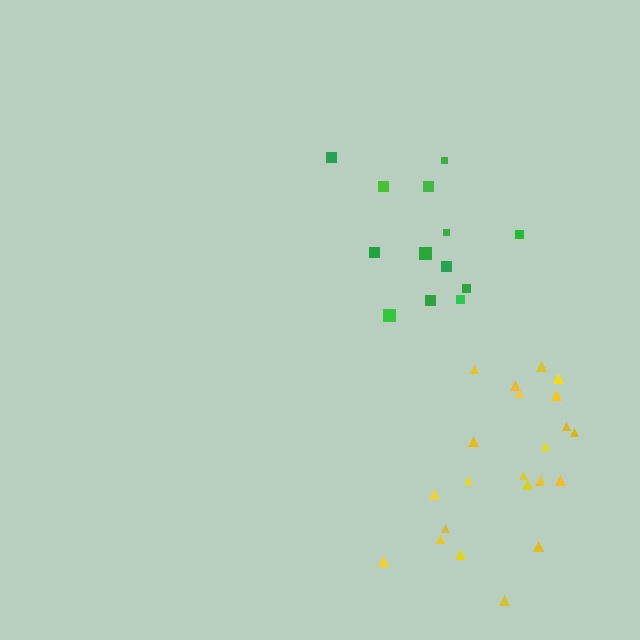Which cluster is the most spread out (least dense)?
Green.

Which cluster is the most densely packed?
Yellow.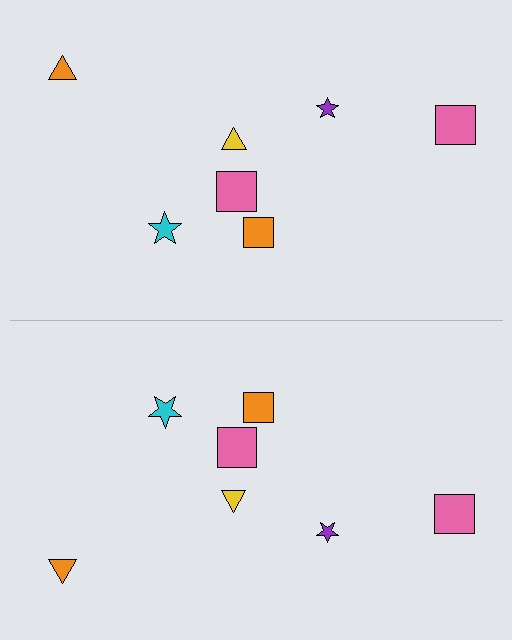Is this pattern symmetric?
Yes, this pattern has bilateral (reflection) symmetry.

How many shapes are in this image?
There are 14 shapes in this image.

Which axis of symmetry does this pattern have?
The pattern has a horizontal axis of symmetry running through the center of the image.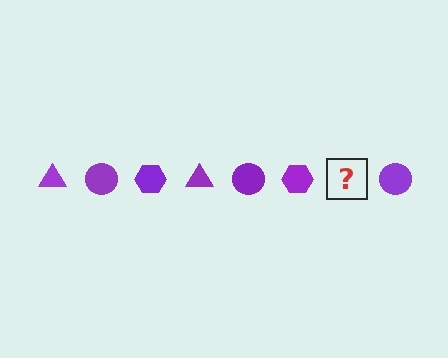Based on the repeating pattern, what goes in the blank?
The blank should be a purple triangle.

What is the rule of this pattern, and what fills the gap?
The rule is that the pattern cycles through triangle, circle, hexagon shapes in purple. The gap should be filled with a purple triangle.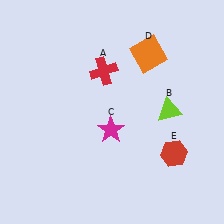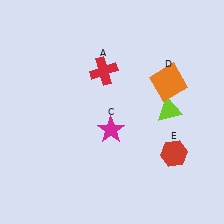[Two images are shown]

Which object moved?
The orange square (D) moved down.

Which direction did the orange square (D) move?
The orange square (D) moved down.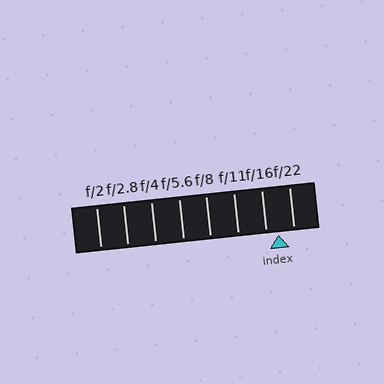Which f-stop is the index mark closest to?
The index mark is closest to f/16.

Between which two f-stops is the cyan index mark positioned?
The index mark is between f/16 and f/22.